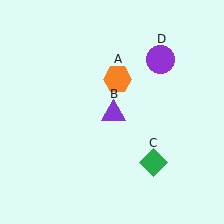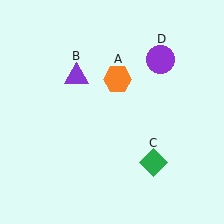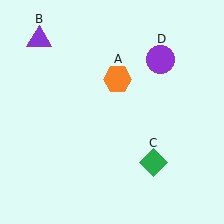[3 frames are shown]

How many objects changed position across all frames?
1 object changed position: purple triangle (object B).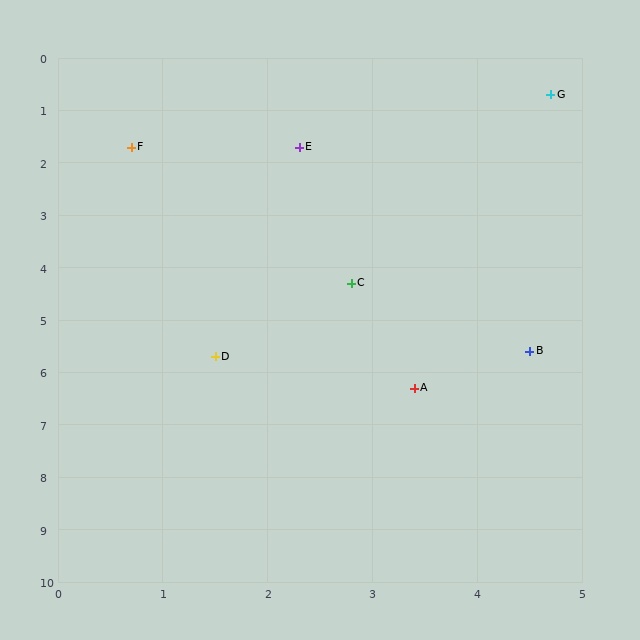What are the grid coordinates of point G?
Point G is at approximately (4.7, 0.7).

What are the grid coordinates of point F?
Point F is at approximately (0.7, 1.7).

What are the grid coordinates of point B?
Point B is at approximately (4.5, 5.6).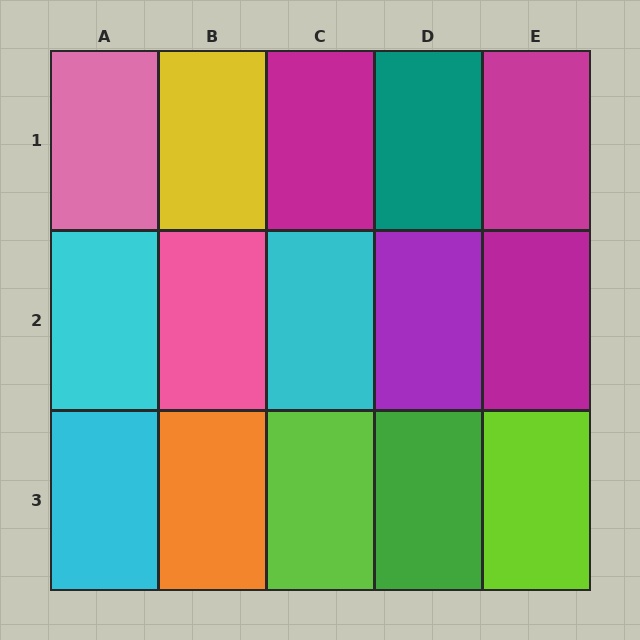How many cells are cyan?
3 cells are cyan.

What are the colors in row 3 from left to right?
Cyan, orange, lime, green, lime.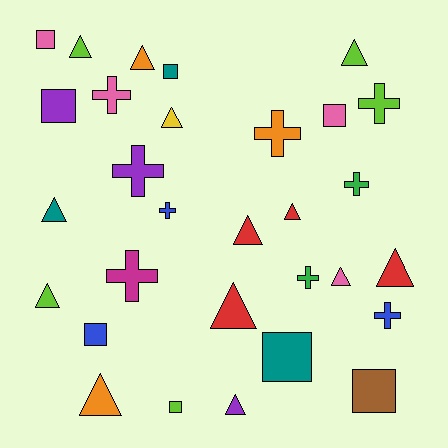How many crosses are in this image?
There are 9 crosses.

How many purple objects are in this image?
There are 3 purple objects.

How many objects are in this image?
There are 30 objects.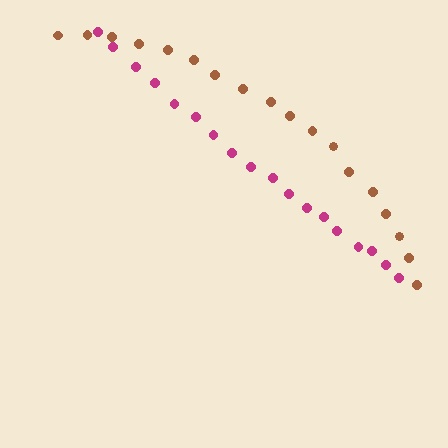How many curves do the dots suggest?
There are 2 distinct paths.